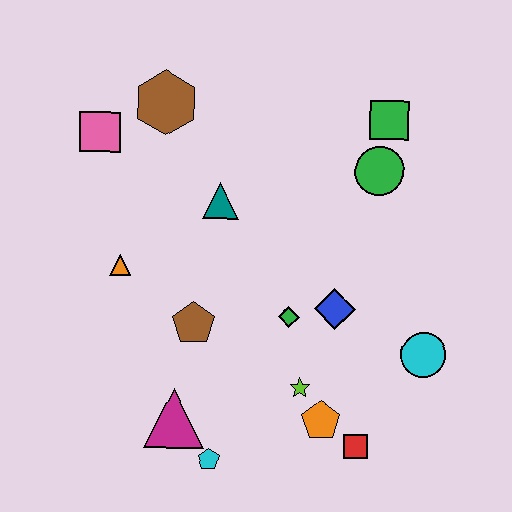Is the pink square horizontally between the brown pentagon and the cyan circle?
No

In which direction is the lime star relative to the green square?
The lime star is below the green square.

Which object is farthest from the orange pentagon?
The pink square is farthest from the orange pentagon.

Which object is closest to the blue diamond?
The green diamond is closest to the blue diamond.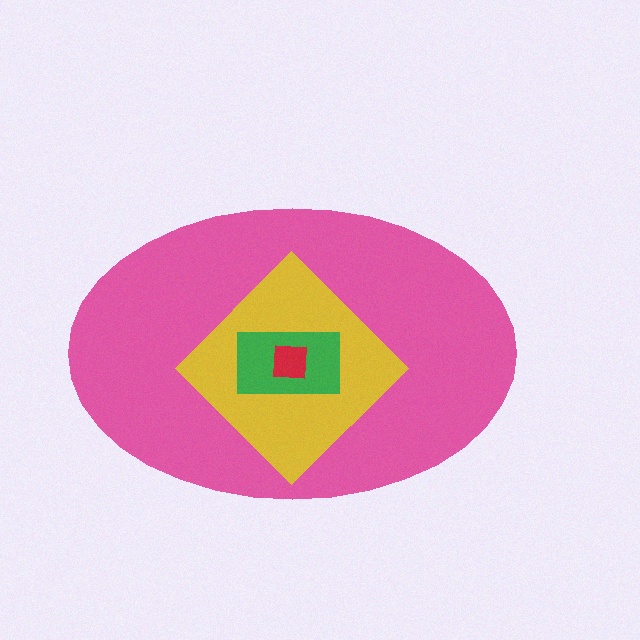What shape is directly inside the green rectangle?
The red square.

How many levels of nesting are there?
4.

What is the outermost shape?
The pink ellipse.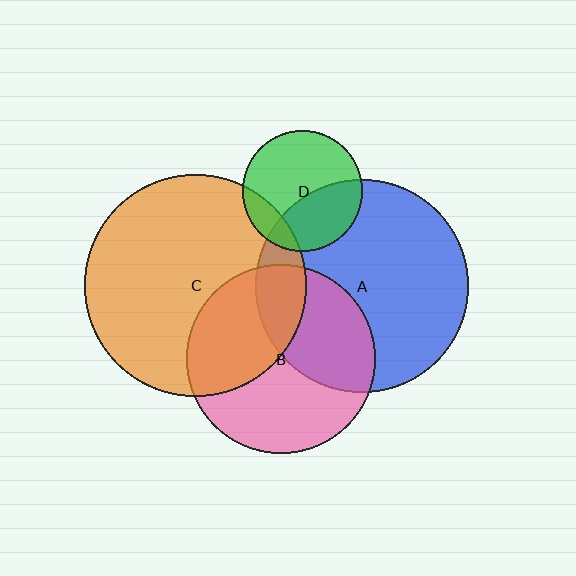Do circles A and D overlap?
Yes.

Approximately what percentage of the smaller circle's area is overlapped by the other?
Approximately 40%.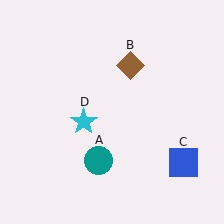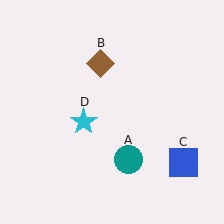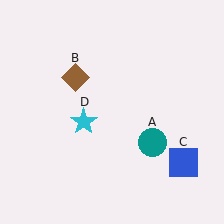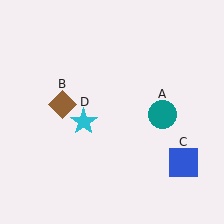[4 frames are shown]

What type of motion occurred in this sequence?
The teal circle (object A), brown diamond (object B) rotated counterclockwise around the center of the scene.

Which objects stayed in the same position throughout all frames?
Blue square (object C) and cyan star (object D) remained stationary.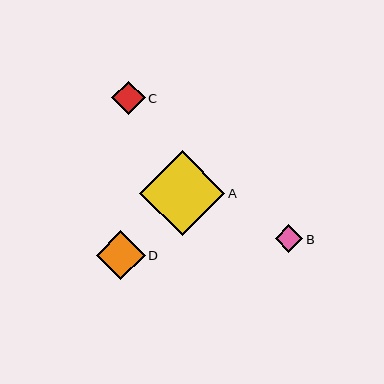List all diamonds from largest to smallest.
From largest to smallest: A, D, C, B.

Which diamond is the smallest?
Diamond B is the smallest with a size of approximately 28 pixels.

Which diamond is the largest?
Diamond A is the largest with a size of approximately 85 pixels.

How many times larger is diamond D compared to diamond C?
Diamond D is approximately 1.4 times the size of diamond C.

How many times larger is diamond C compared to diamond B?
Diamond C is approximately 1.2 times the size of diamond B.